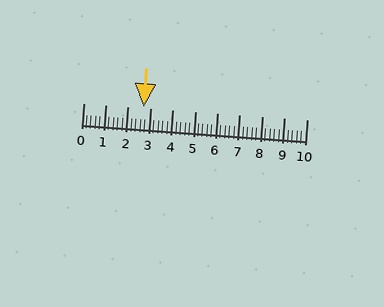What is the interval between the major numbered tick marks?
The major tick marks are spaced 1 units apart.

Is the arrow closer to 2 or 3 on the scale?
The arrow is closer to 3.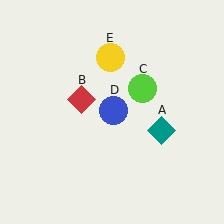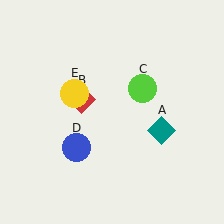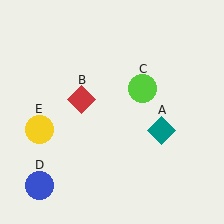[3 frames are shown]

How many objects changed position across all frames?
2 objects changed position: blue circle (object D), yellow circle (object E).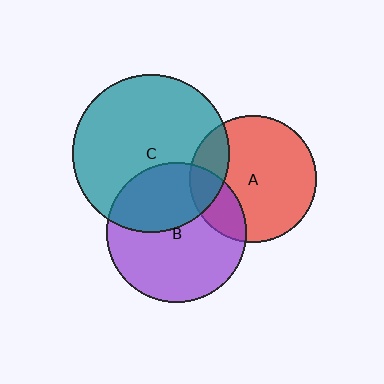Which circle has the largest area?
Circle C (teal).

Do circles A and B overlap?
Yes.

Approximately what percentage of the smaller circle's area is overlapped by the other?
Approximately 20%.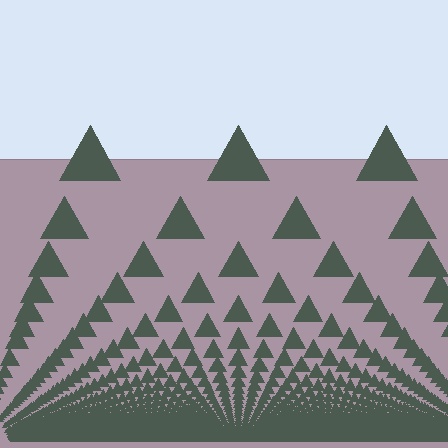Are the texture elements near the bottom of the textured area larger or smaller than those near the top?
Smaller. The gradient is inverted — elements near the bottom are smaller and denser.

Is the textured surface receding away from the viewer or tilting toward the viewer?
The surface appears to tilt toward the viewer. Texture elements get larger and sparser toward the top.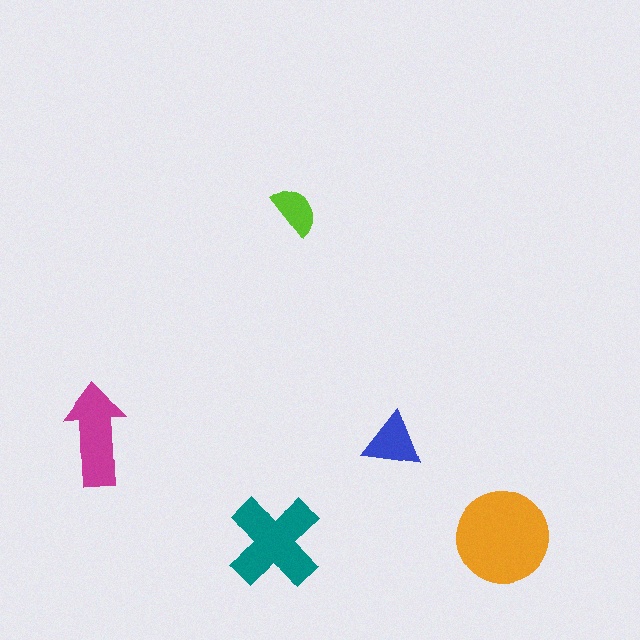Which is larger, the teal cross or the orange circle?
The orange circle.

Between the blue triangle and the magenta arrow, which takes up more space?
The magenta arrow.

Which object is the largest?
The orange circle.